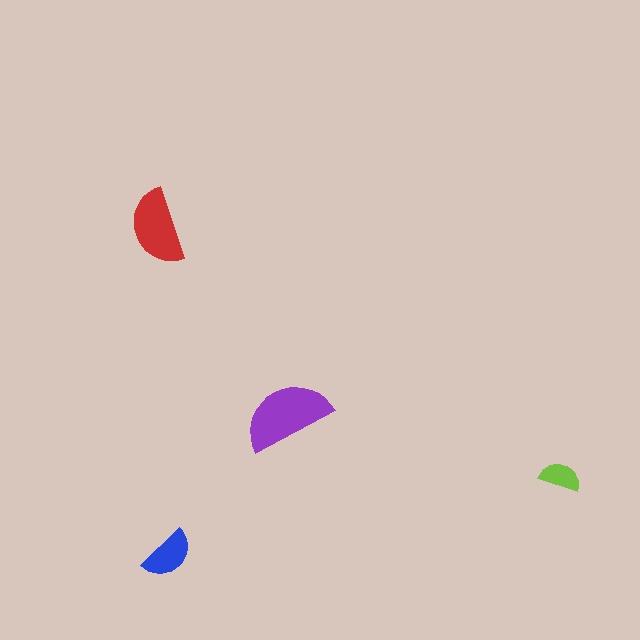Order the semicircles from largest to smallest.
the purple one, the red one, the blue one, the lime one.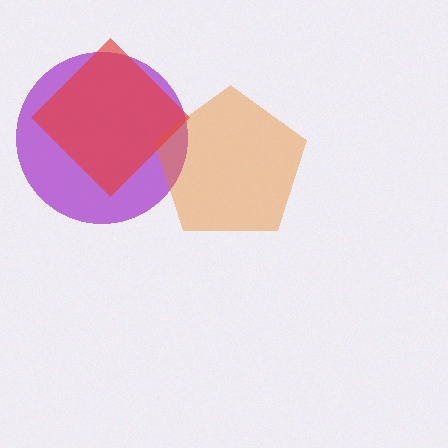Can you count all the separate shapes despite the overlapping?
Yes, there are 3 separate shapes.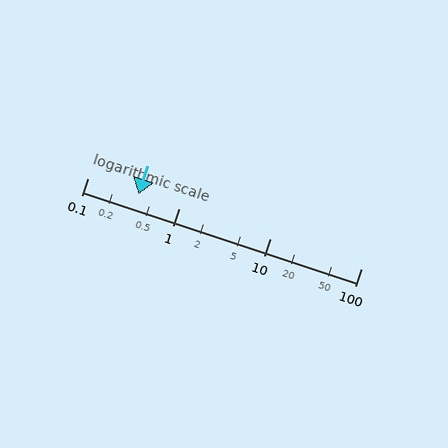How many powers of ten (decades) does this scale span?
The scale spans 3 decades, from 0.1 to 100.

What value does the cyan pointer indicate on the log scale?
The pointer indicates approximately 0.36.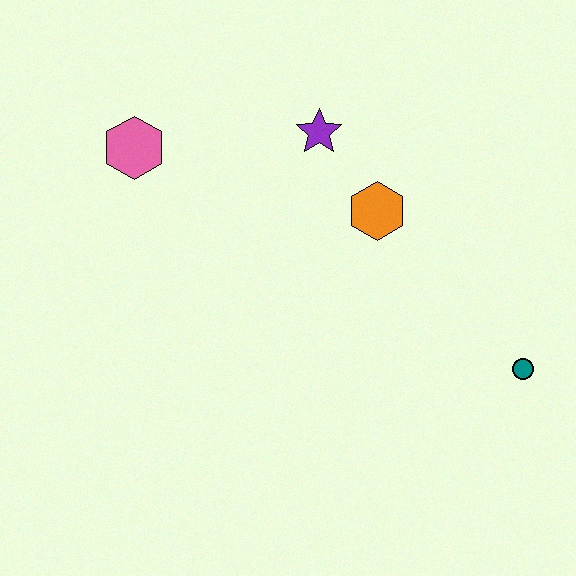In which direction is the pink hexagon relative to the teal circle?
The pink hexagon is to the left of the teal circle.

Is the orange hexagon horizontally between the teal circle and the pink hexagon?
Yes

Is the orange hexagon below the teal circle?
No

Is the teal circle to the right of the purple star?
Yes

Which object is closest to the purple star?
The orange hexagon is closest to the purple star.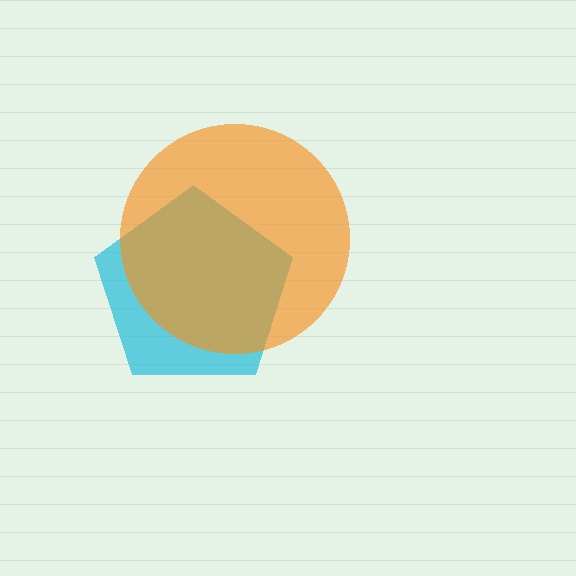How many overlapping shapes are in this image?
There are 2 overlapping shapes in the image.